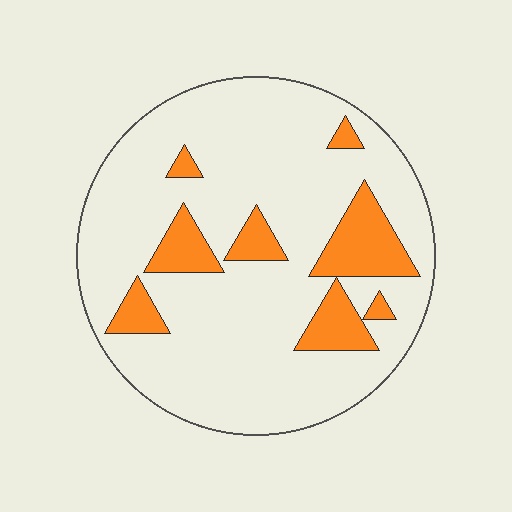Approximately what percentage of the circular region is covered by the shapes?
Approximately 15%.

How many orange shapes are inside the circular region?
8.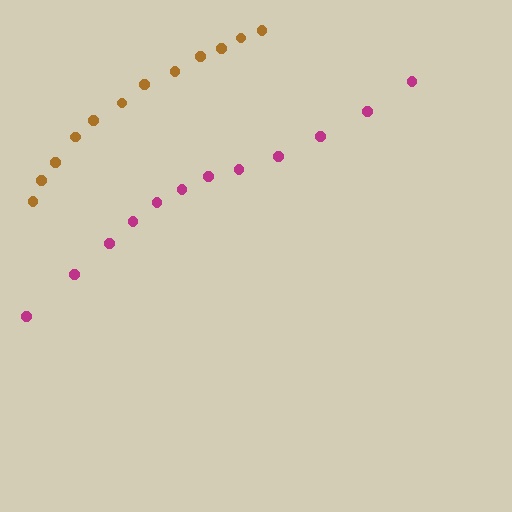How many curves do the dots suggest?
There are 2 distinct paths.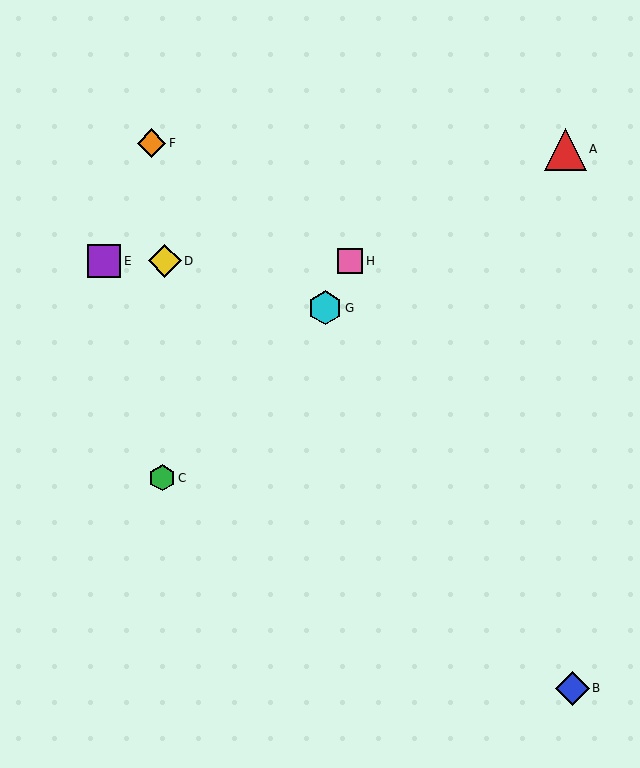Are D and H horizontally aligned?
Yes, both are at y≈261.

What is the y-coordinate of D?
Object D is at y≈261.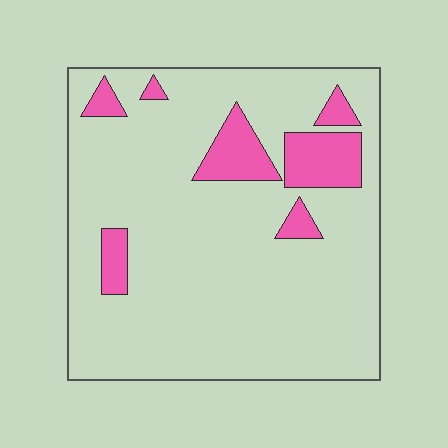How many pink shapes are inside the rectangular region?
7.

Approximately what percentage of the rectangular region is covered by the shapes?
Approximately 15%.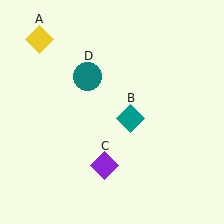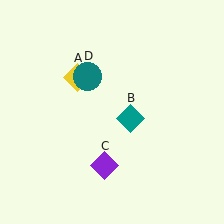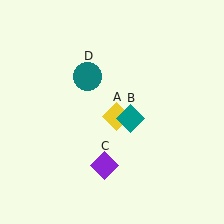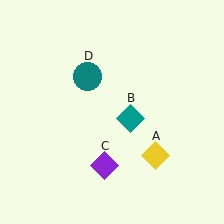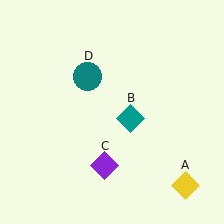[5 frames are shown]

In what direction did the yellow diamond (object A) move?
The yellow diamond (object A) moved down and to the right.